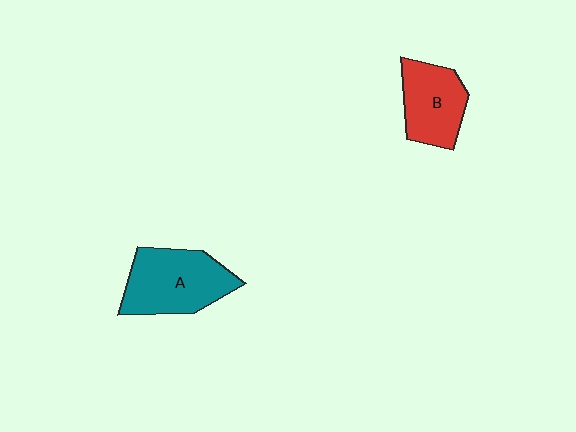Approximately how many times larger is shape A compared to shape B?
Approximately 1.3 times.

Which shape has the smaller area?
Shape B (red).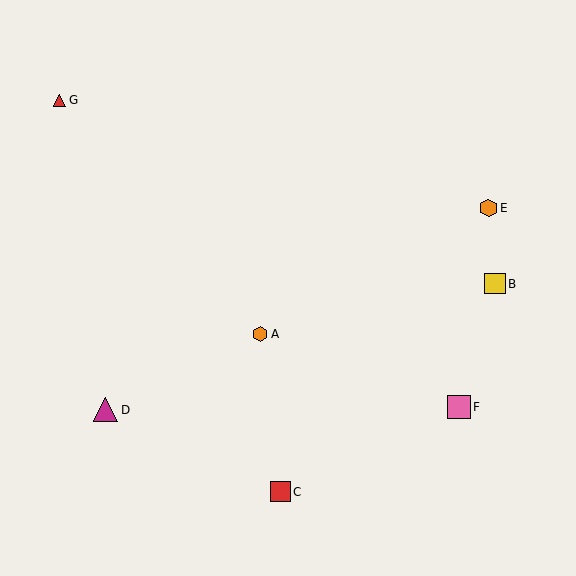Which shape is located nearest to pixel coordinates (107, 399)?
The magenta triangle (labeled D) at (106, 410) is nearest to that location.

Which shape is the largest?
The magenta triangle (labeled D) is the largest.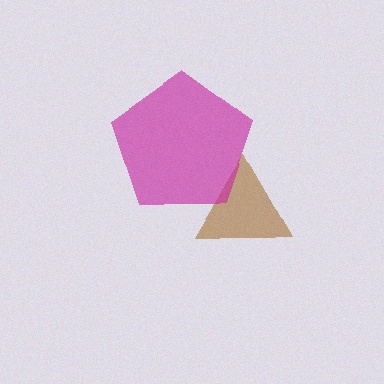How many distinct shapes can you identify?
There are 2 distinct shapes: a brown triangle, a magenta pentagon.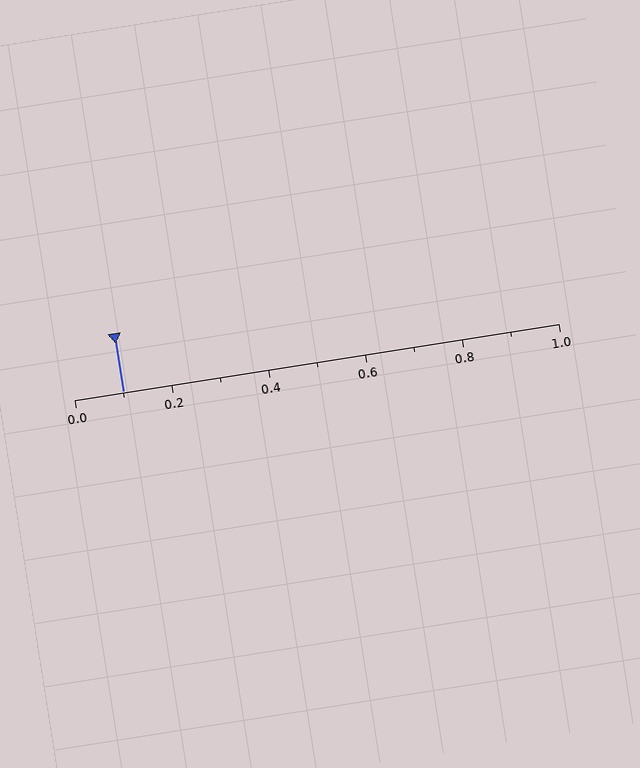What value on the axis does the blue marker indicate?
The marker indicates approximately 0.1.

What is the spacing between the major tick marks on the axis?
The major ticks are spaced 0.2 apart.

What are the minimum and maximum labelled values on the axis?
The axis runs from 0.0 to 1.0.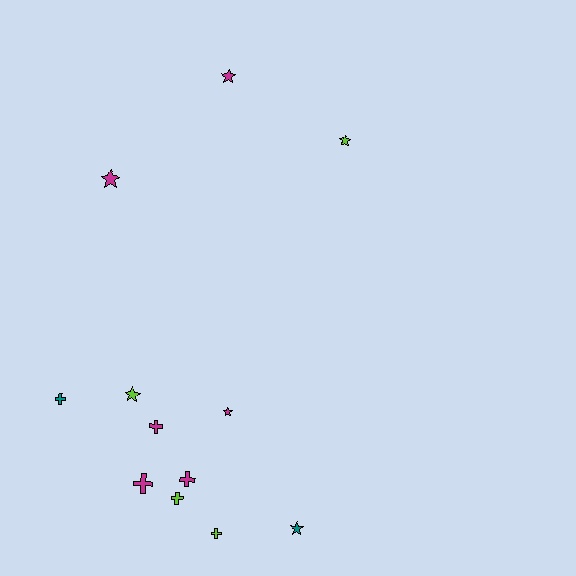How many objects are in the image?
There are 12 objects.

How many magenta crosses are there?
There are 3 magenta crosses.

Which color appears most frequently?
Magenta, with 6 objects.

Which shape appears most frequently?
Star, with 6 objects.